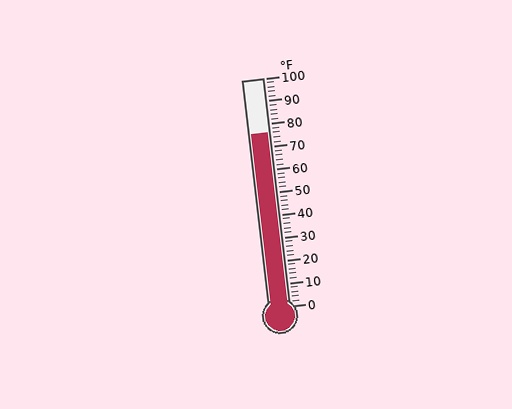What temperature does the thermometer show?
The thermometer shows approximately 76°F.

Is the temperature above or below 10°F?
The temperature is above 10°F.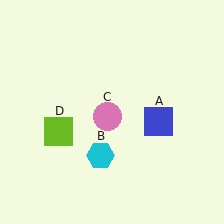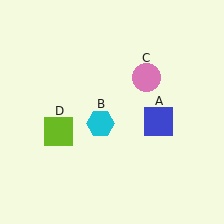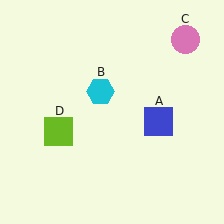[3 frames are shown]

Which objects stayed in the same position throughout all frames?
Blue square (object A) and lime square (object D) remained stationary.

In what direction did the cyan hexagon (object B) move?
The cyan hexagon (object B) moved up.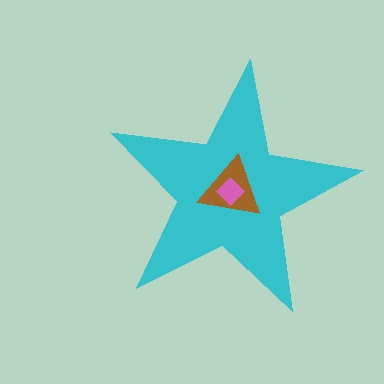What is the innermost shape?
The pink diamond.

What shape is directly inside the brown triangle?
The pink diamond.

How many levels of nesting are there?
3.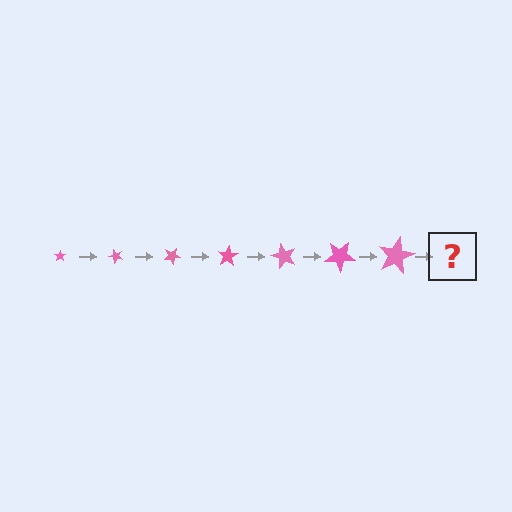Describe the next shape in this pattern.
It should be a star, larger than the previous one and rotated 350 degrees from the start.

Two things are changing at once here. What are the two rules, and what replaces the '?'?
The two rules are that the star grows larger each step and it rotates 50 degrees each step. The '?' should be a star, larger than the previous one and rotated 350 degrees from the start.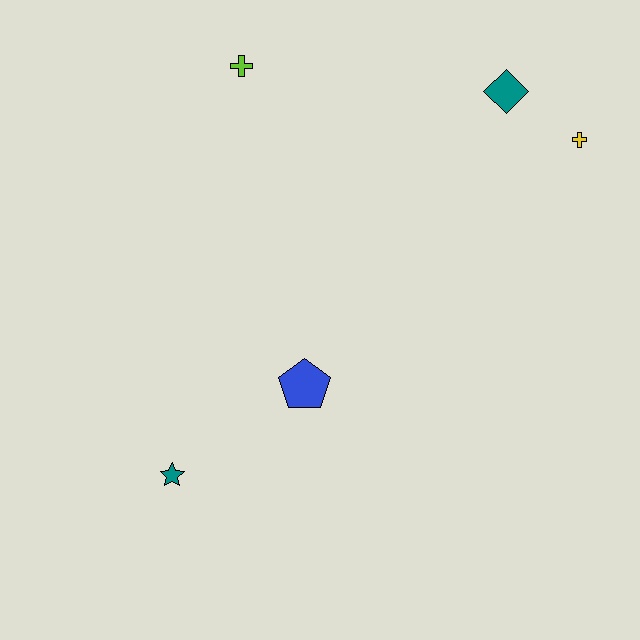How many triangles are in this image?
There are no triangles.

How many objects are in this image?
There are 5 objects.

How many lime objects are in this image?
There is 1 lime object.